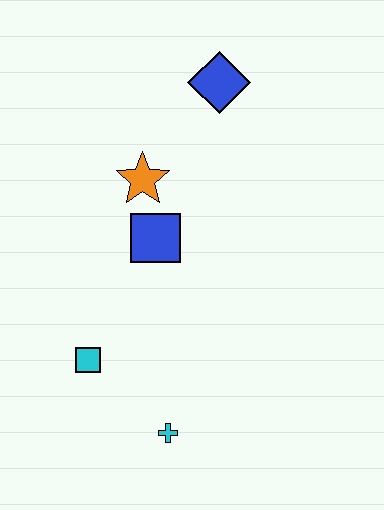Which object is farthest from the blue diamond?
The cyan cross is farthest from the blue diamond.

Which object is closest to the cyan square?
The cyan cross is closest to the cyan square.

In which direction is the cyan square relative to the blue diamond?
The cyan square is below the blue diamond.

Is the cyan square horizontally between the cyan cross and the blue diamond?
No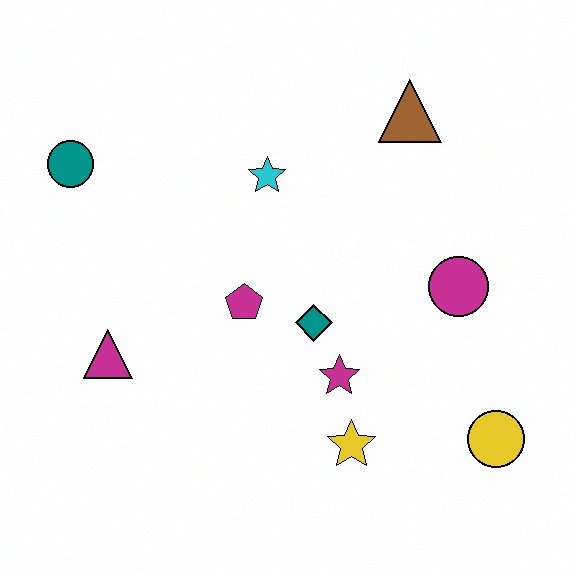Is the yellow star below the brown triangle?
Yes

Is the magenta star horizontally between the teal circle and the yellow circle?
Yes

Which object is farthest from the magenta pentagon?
The yellow circle is farthest from the magenta pentagon.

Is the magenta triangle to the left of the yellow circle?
Yes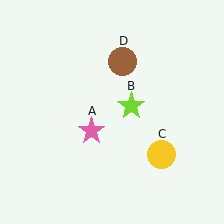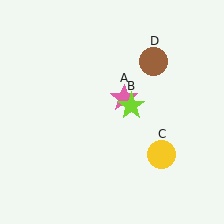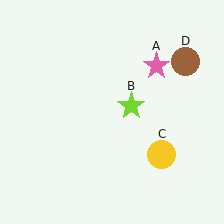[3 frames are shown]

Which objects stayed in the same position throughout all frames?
Lime star (object B) and yellow circle (object C) remained stationary.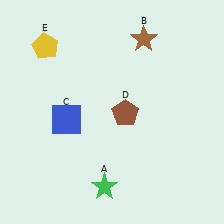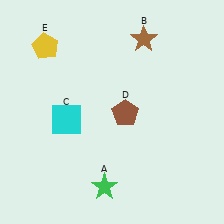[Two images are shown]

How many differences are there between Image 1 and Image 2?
There is 1 difference between the two images.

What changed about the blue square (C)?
In Image 1, C is blue. In Image 2, it changed to cyan.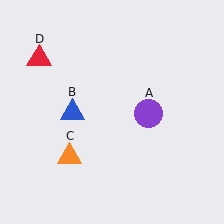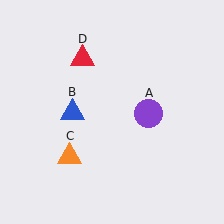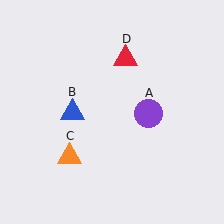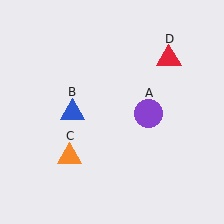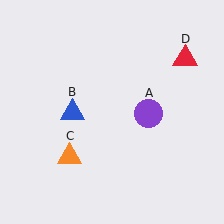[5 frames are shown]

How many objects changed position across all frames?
1 object changed position: red triangle (object D).